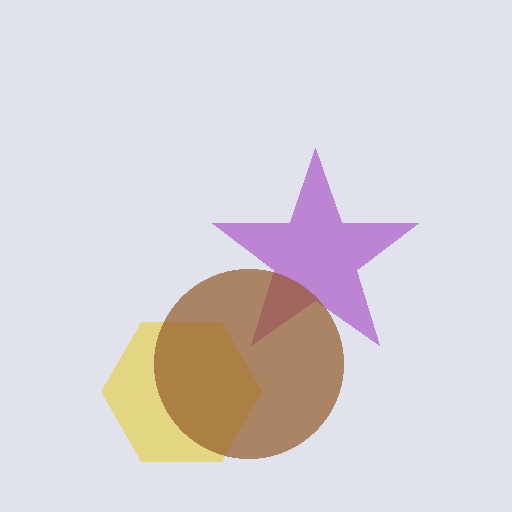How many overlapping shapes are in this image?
There are 3 overlapping shapes in the image.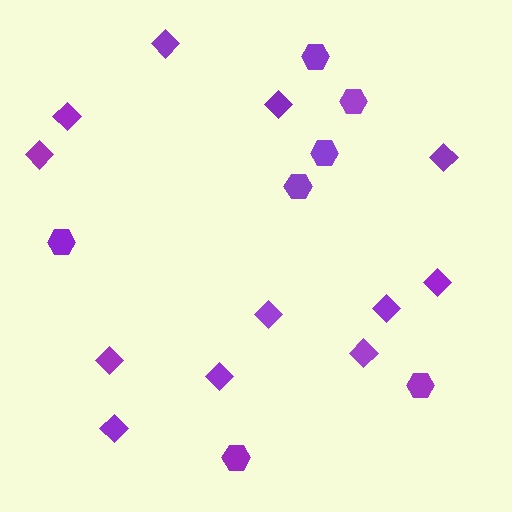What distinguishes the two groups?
There are 2 groups: one group of diamonds (12) and one group of hexagons (7).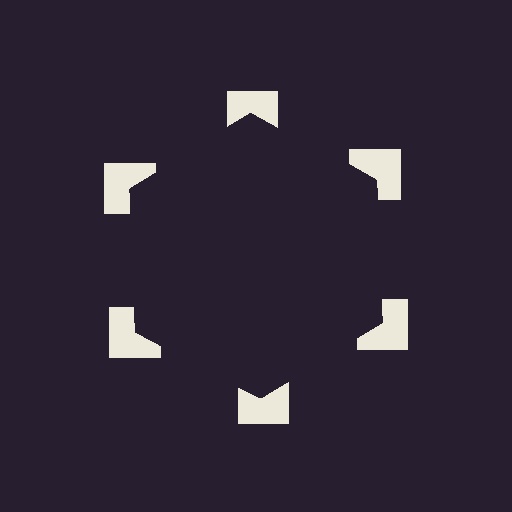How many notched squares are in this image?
There are 6 — one at each vertex of the illusory hexagon.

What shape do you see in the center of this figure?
An illusory hexagon — its edges are inferred from the aligned wedge cuts in the notched squares, not physically drawn.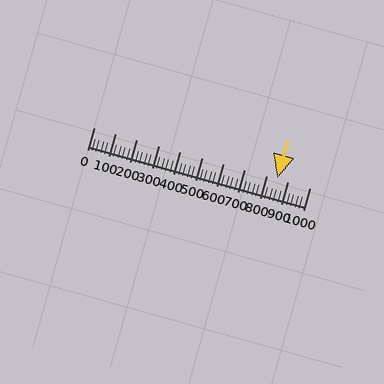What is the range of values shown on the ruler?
The ruler shows values from 0 to 1000.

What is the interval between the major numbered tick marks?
The major tick marks are spaced 100 units apart.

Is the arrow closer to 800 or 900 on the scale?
The arrow is closer to 900.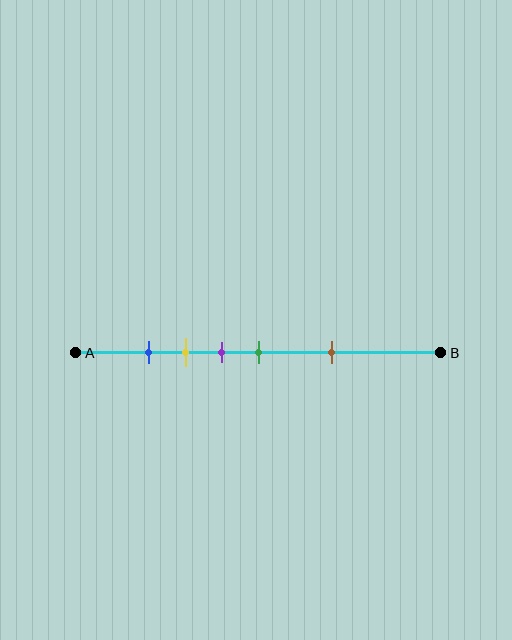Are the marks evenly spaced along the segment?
No, the marks are not evenly spaced.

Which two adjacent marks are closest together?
The blue and yellow marks are the closest adjacent pair.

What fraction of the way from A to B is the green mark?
The green mark is approximately 50% (0.5) of the way from A to B.